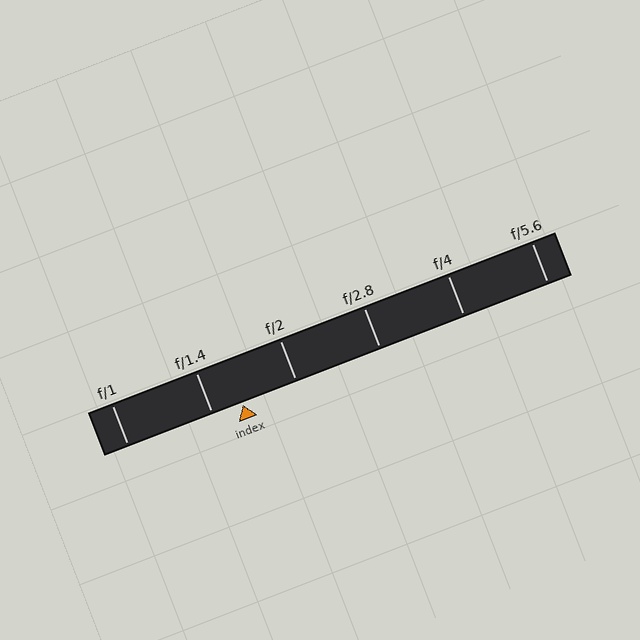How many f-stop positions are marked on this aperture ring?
There are 6 f-stop positions marked.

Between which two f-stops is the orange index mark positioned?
The index mark is between f/1.4 and f/2.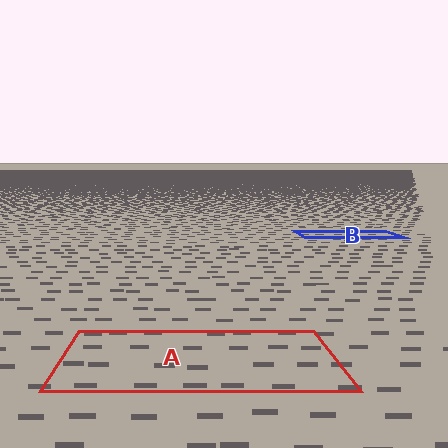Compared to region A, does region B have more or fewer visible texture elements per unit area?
Region B has more texture elements per unit area — they are packed more densely because it is farther away.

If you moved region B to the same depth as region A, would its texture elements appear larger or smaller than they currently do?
They would appear larger. At a closer depth, the same texture elements are projected at a bigger on-screen size.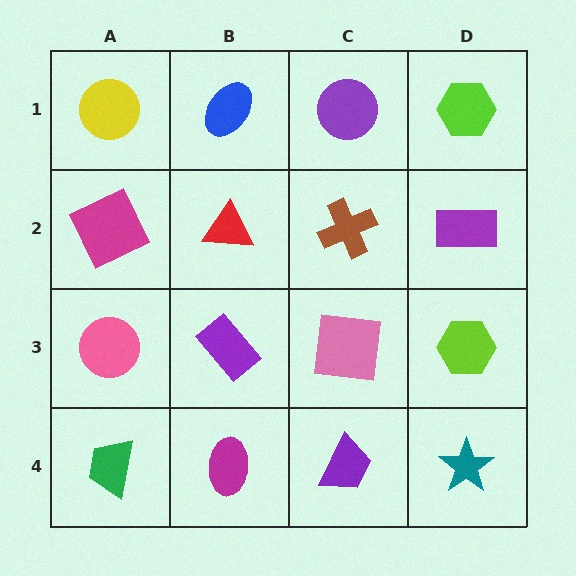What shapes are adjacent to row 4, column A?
A pink circle (row 3, column A), a magenta ellipse (row 4, column B).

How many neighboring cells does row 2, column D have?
3.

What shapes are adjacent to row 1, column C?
A brown cross (row 2, column C), a blue ellipse (row 1, column B), a lime hexagon (row 1, column D).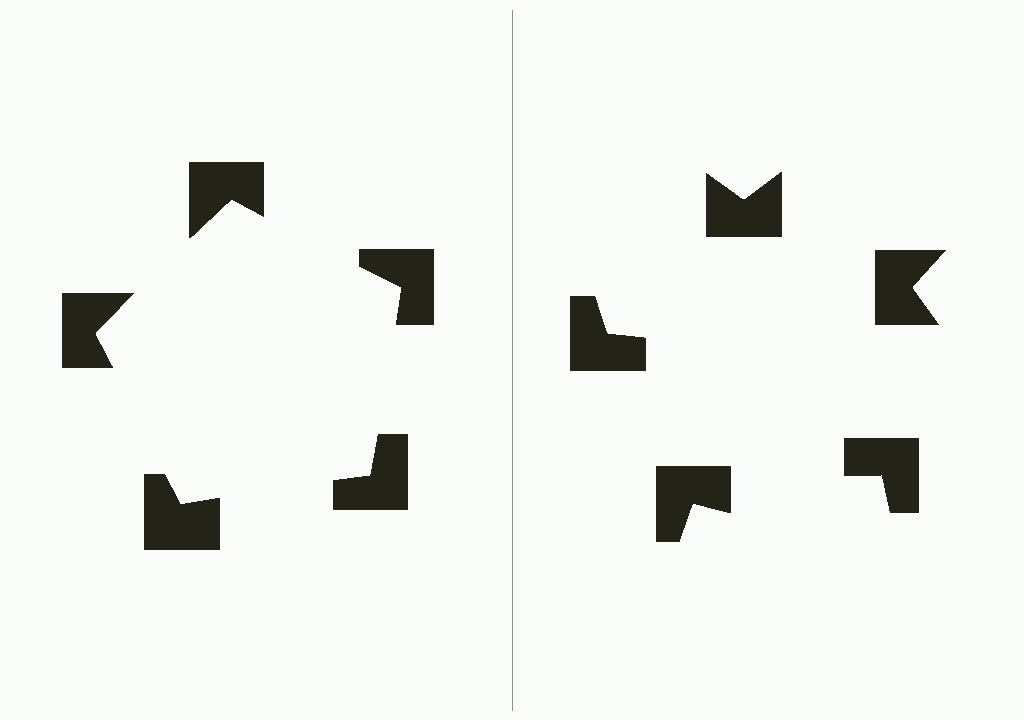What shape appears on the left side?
An illusory pentagon.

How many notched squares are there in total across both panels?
10 — 5 on each side.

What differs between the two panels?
The notched squares are positioned identically on both sides; only the wedge orientations differ. On the left they align to a pentagon; on the right they are misaligned.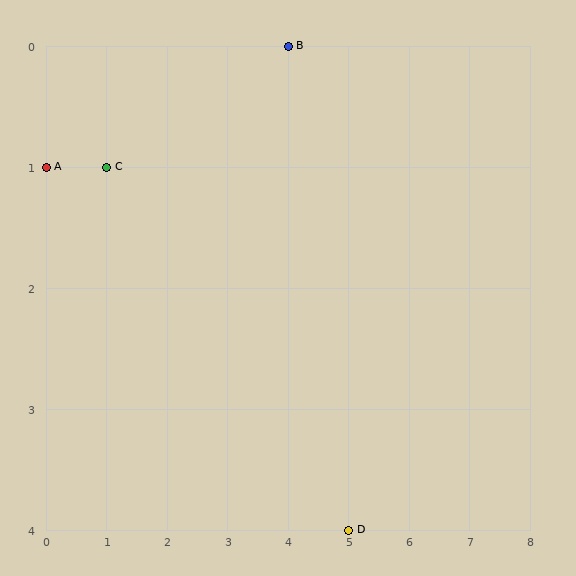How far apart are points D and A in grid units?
Points D and A are 5 columns and 3 rows apart (about 5.8 grid units diagonally).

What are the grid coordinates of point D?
Point D is at grid coordinates (5, 4).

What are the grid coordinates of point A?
Point A is at grid coordinates (0, 1).